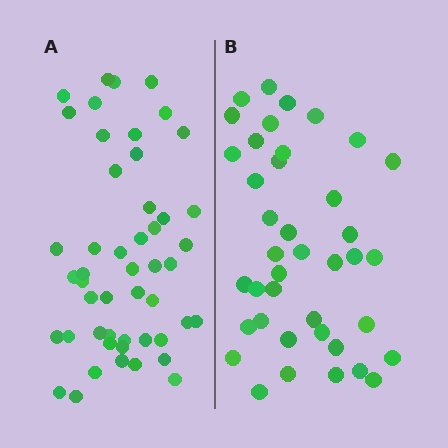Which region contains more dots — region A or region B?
Region A (the left region) has more dots.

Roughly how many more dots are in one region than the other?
Region A has roughly 8 or so more dots than region B.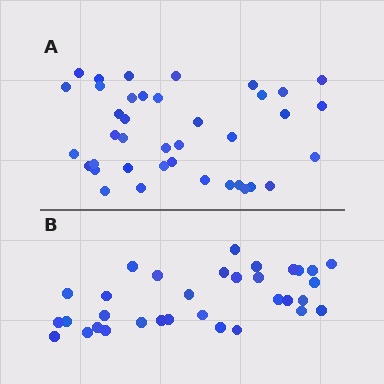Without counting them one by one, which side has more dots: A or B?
Region A (the top region) has more dots.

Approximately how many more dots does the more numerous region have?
Region A has about 6 more dots than region B.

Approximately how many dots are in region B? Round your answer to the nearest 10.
About 30 dots. (The exact count is 33, which rounds to 30.)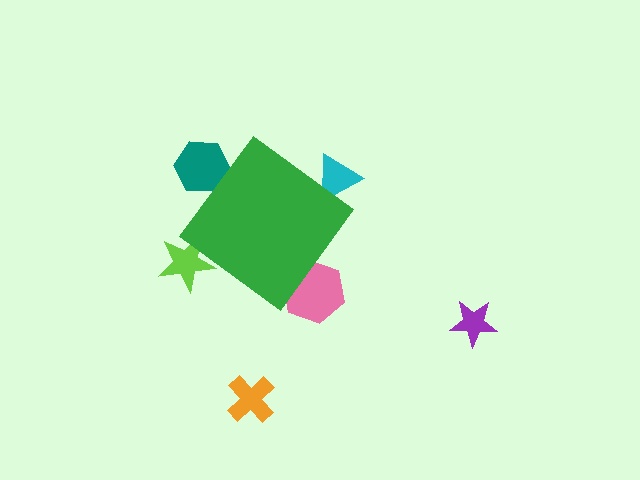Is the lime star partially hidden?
Yes, the lime star is partially hidden behind the green diamond.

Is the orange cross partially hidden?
No, the orange cross is fully visible.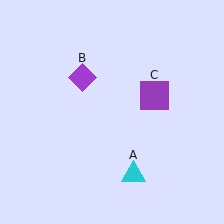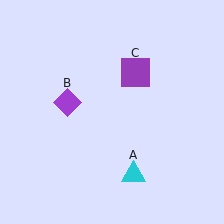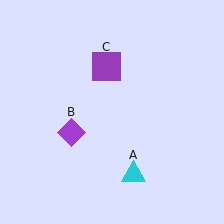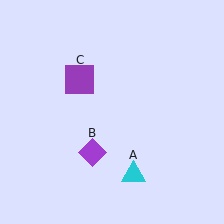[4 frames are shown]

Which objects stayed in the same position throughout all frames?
Cyan triangle (object A) remained stationary.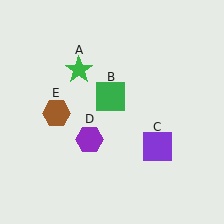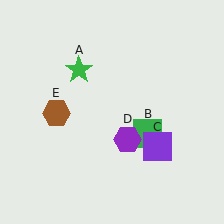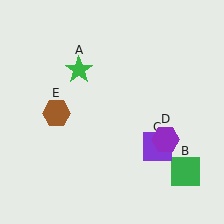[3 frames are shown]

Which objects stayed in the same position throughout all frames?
Green star (object A) and purple square (object C) and brown hexagon (object E) remained stationary.